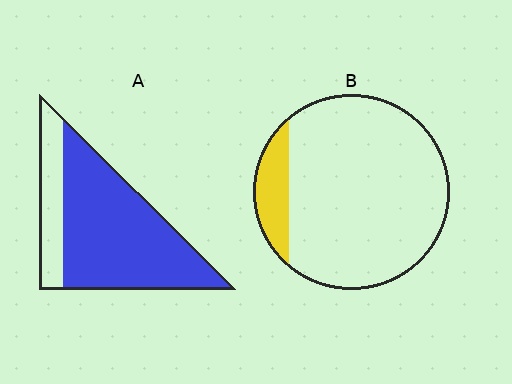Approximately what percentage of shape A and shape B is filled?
A is approximately 75% and B is approximately 10%.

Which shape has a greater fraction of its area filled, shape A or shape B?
Shape A.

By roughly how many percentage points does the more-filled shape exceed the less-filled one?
By roughly 65 percentage points (A over B).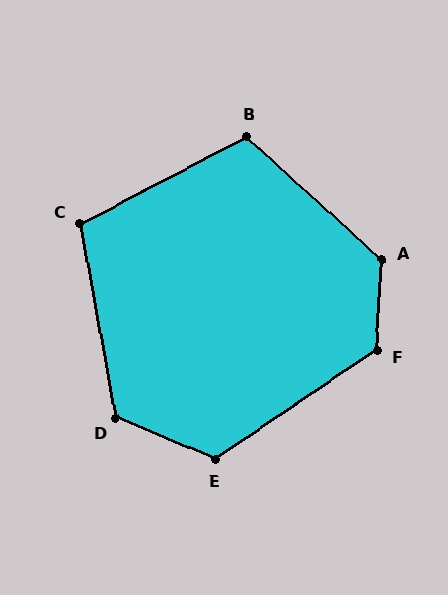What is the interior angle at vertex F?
Approximately 127 degrees (obtuse).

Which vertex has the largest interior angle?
A, at approximately 129 degrees.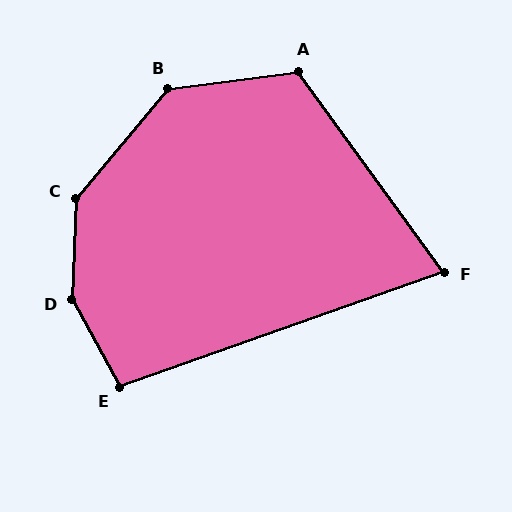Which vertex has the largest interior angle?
D, at approximately 149 degrees.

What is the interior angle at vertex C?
Approximately 142 degrees (obtuse).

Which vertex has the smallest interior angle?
F, at approximately 73 degrees.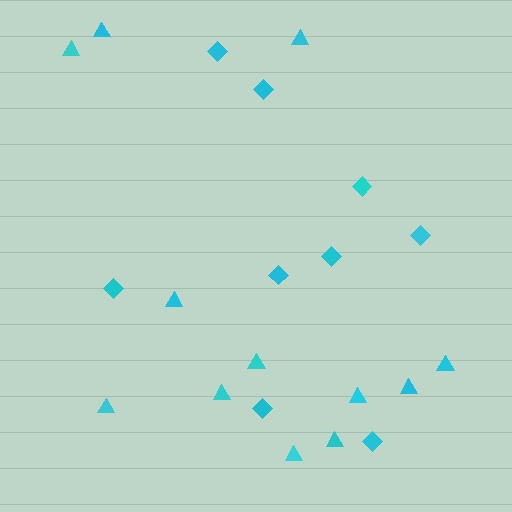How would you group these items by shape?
There are 2 groups: one group of diamonds (9) and one group of triangles (12).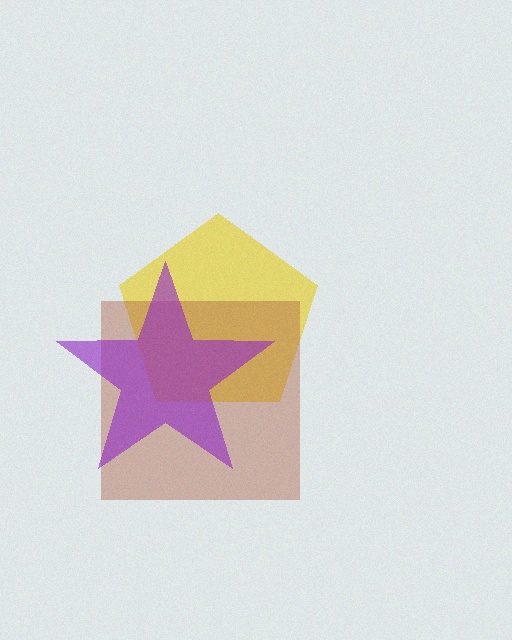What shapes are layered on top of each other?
The layered shapes are: a yellow pentagon, a brown square, a purple star.